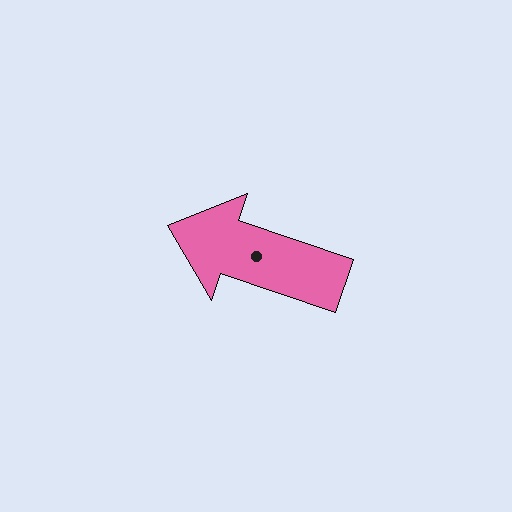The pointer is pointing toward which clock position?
Roughly 10 o'clock.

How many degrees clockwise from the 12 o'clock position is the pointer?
Approximately 289 degrees.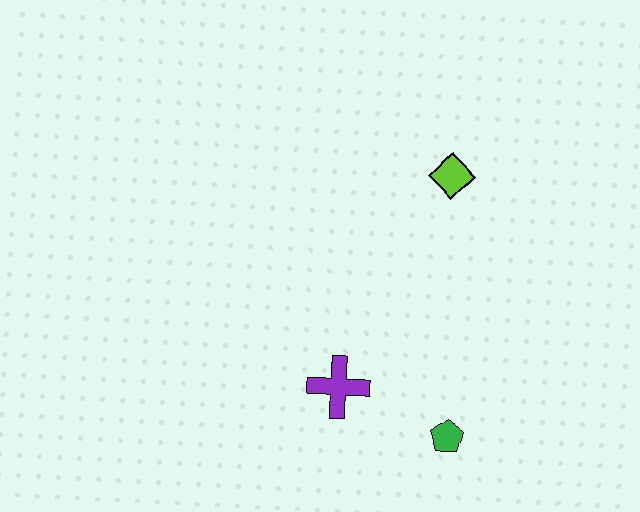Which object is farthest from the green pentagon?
The lime diamond is farthest from the green pentagon.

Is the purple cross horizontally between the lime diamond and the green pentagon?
No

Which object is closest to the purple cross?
The green pentagon is closest to the purple cross.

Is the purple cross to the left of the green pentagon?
Yes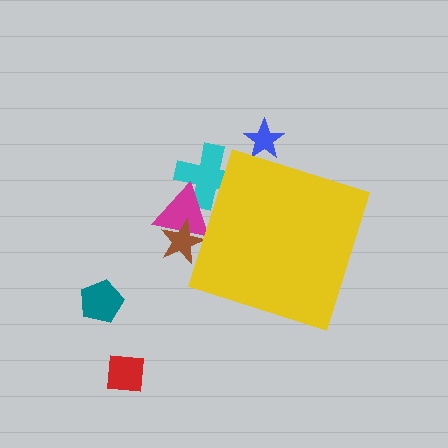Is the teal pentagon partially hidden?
No, the teal pentagon is fully visible.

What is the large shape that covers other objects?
A yellow diamond.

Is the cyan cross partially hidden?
Yes, the cyan cross is partially hidden behind the yellow diamond.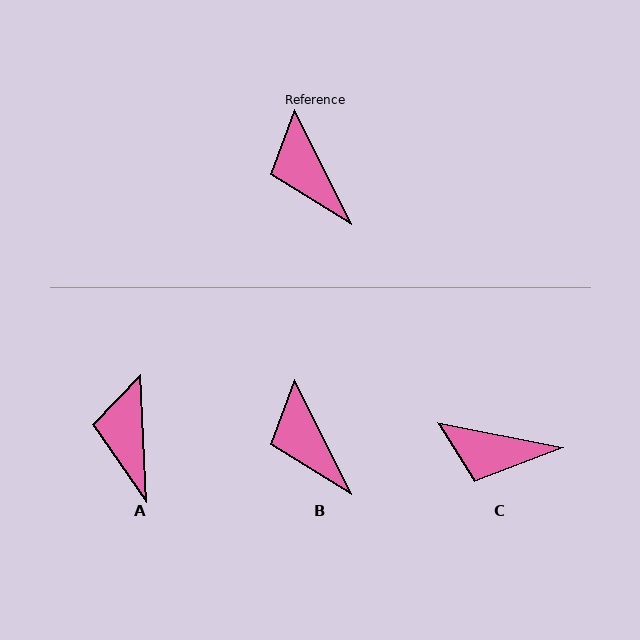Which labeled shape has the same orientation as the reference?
B.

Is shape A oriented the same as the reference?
No, it is off by about 24 degrees.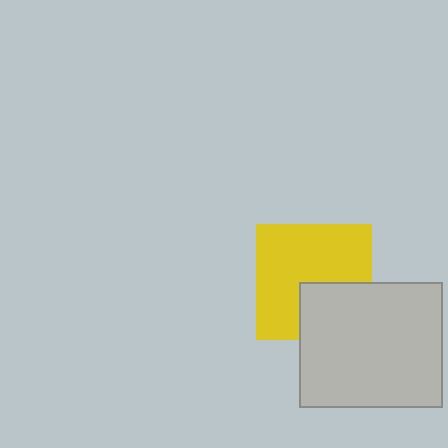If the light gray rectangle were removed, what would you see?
You would see the complete yellow square.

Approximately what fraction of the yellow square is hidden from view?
Roughly 31% of the yellow square is hidden behind the light gray rectangle.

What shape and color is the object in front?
The object in front is a light gray rectangle.